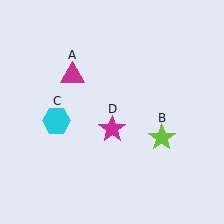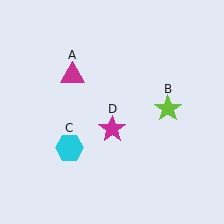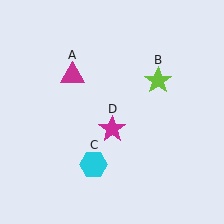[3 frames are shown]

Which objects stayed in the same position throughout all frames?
Magenta triangle (object A) and magenta star (object D) remained stationary.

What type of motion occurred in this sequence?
The lime star (object B), cyan hexagon (object C) rotated counterclockwise around the center of the scene.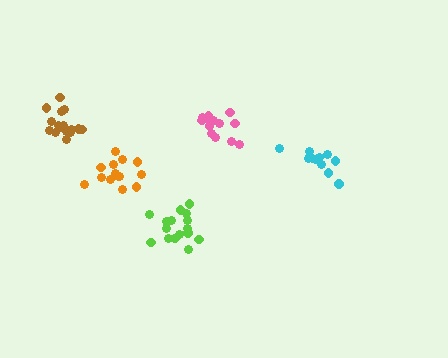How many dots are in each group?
Group 1: 16 dots, Group 2: 17 dots, Group 3: 11 dots, Group 4: 13 dots, Group 5: 14 dots (71 total).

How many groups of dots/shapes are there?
There are 5 groups.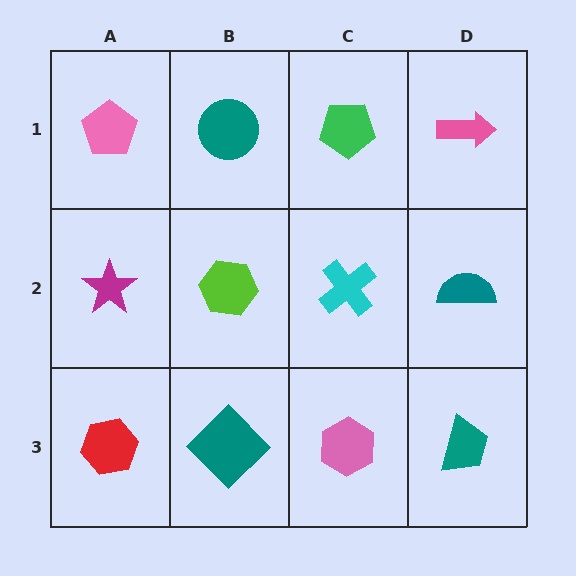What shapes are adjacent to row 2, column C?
A green pentagon (row 1, column C), a pink hexagon (row 3, column C), a lime hexagon (row 2, column B), a teal semicircle (row 2, column D).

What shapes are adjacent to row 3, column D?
A teal semicircle (row 2, column D), a pink hexagon (row 3, column C).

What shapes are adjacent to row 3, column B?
A lime hexagon (row 2, column B), a red hexagon (row 3, column A), a pink hexagon (row 3, column C).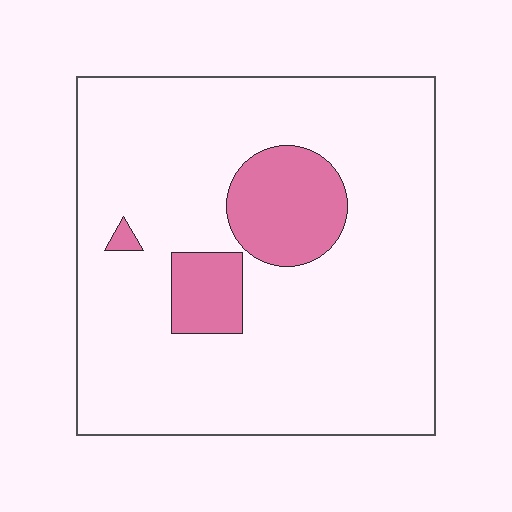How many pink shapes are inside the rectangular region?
3.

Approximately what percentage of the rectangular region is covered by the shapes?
Approximately 15%.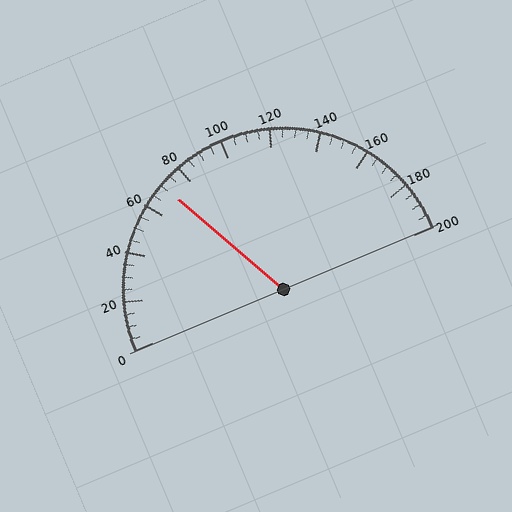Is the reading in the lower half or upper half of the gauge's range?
The reading is in the lower half of the range (0 to 200).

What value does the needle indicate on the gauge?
The needle indicates approximately 70.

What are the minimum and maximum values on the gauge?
The gauge ranges from 0 to 200.